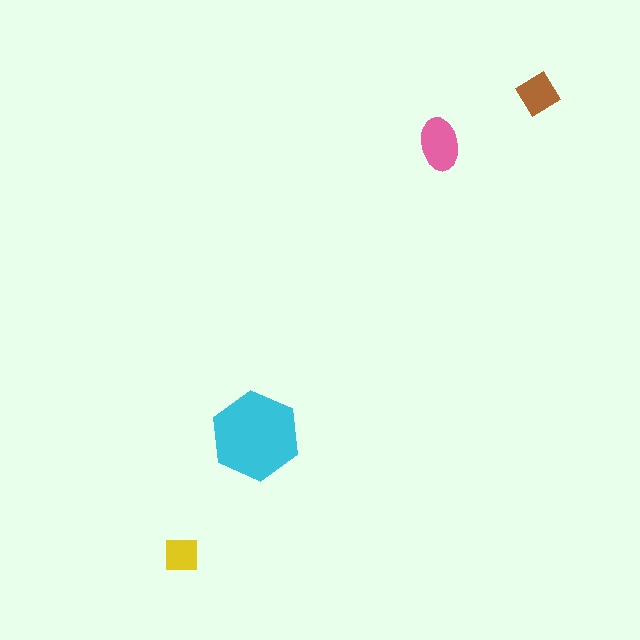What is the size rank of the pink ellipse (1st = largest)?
2nd.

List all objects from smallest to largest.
The yellow square, the brown diamond, the pink ellipse, the cyan hexagon.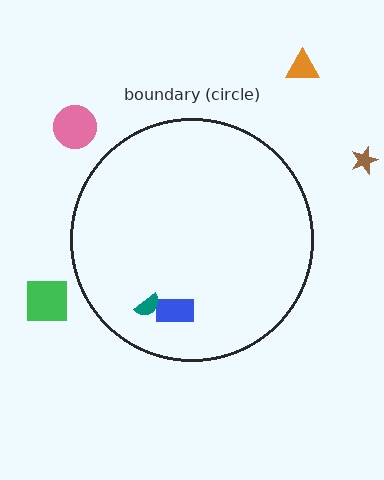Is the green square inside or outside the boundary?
Outside.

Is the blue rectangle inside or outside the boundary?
Inside.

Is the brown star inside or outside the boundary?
Outside.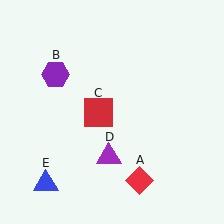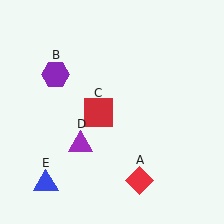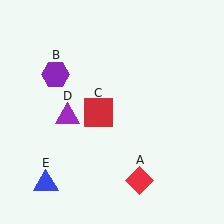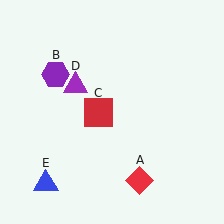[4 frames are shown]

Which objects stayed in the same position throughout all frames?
Red diamond (object A) and purple hexagon (object B) and red square (object C) and blue triangle (object E) remained stationary.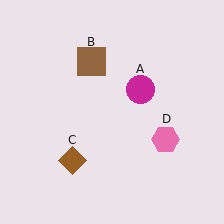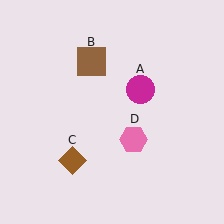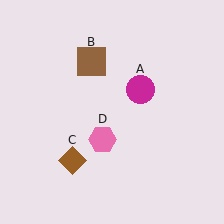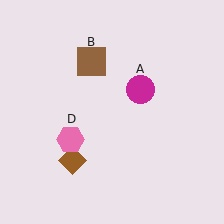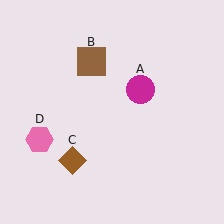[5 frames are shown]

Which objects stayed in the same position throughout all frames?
Magenta circle (object A) and brown square (object B) and brown diamond (object C) remained stationary.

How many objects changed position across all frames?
1 object changed position: pink hexagon (object D).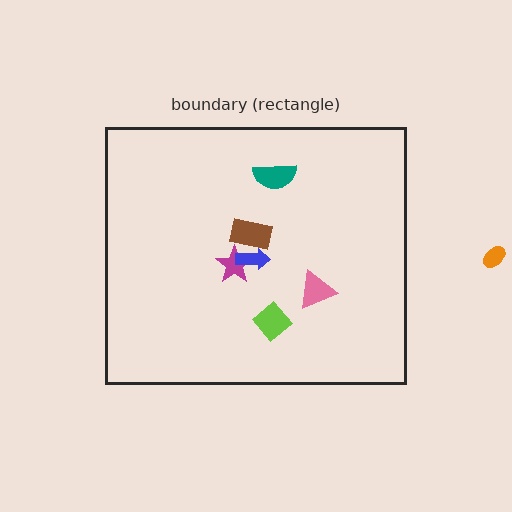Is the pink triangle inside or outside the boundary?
Inside.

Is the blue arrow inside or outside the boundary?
Inside.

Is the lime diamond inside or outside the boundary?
Inside.